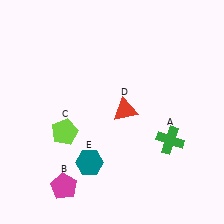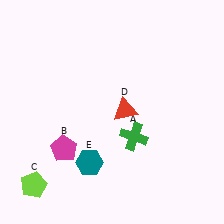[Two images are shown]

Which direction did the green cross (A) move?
The green cross (A) moved left.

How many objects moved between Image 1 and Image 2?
3 objects moved between the two images.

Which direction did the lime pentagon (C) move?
The lime pentagon (C) moved down.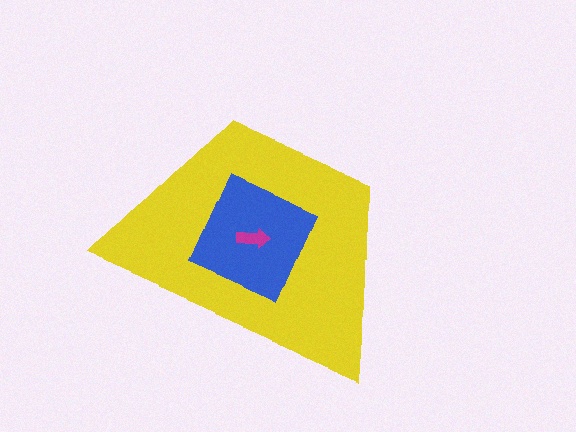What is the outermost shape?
The yellow trapezoid.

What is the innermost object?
The magenta arrow.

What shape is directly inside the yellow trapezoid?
The blue diamond.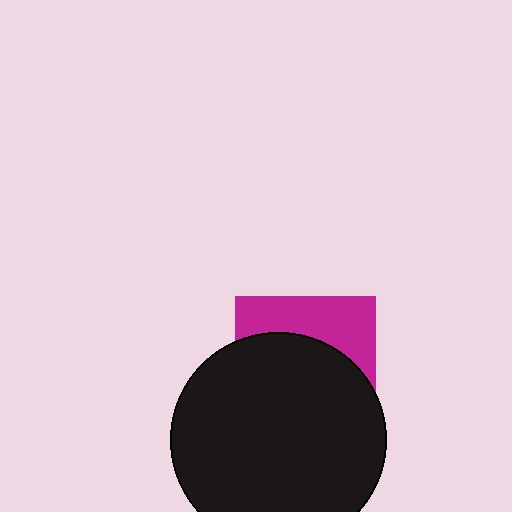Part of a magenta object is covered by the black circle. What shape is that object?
It is a square.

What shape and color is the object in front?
The object in front is a black circle.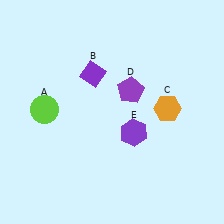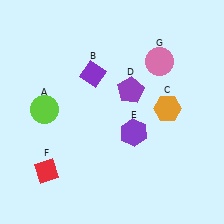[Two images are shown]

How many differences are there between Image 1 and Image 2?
There are 2 differences between the two images.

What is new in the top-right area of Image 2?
A pink circle (G) was added in the top-right area of Image 2.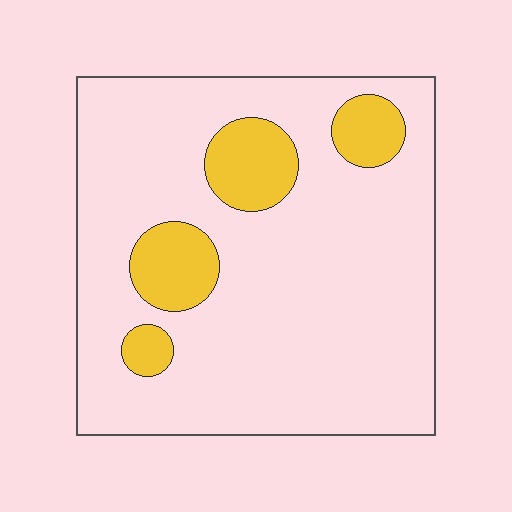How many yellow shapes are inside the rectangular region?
4.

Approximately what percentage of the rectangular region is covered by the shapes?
Approximately 15%.